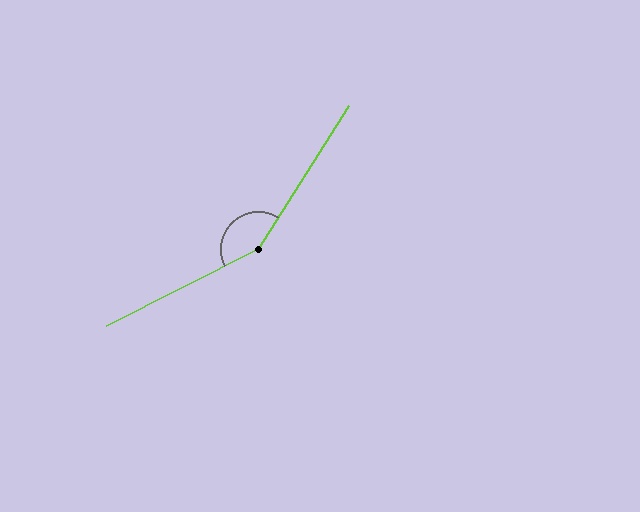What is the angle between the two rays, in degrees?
Approximately 149 degrees.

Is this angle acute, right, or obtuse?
It is obtuse.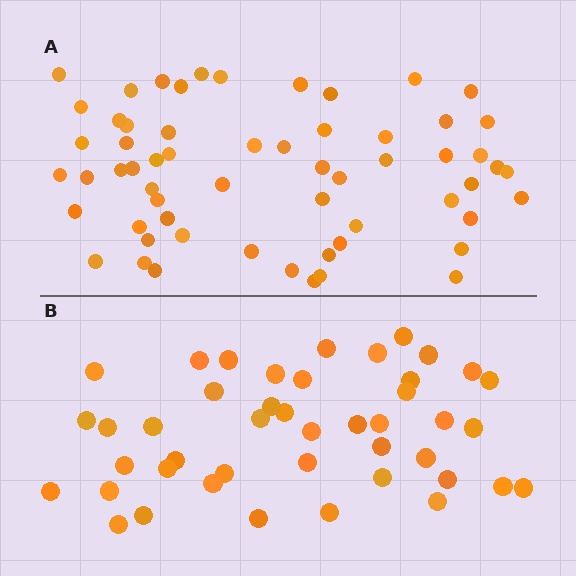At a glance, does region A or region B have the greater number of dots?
Region A (the top region) has more dots.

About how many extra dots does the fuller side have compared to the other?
Region A has approximately 15 more dots than region B.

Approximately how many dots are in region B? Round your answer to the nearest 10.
About 40 dots. (The exact count is 44, which rounds to 40.)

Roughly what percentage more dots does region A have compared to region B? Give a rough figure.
About 35% more.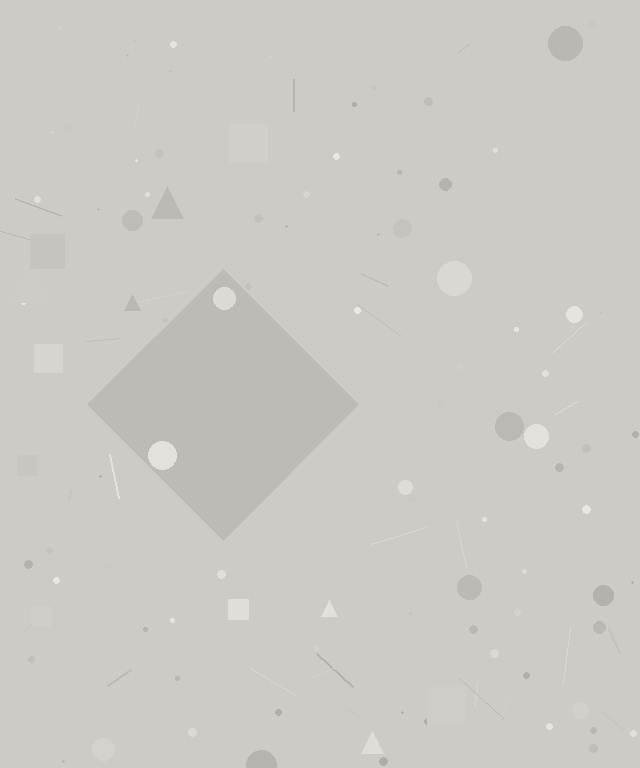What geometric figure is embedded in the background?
A diamond is embedded in the background.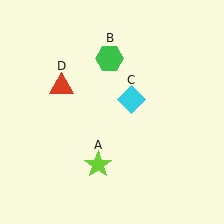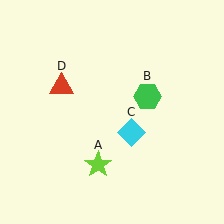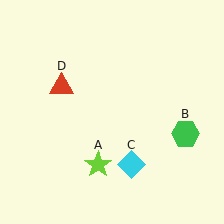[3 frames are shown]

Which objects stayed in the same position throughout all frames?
Lime star (object A) and red triangle (object D) remained stationary.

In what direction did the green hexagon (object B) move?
The green hexagon (object B) moved down and to the right.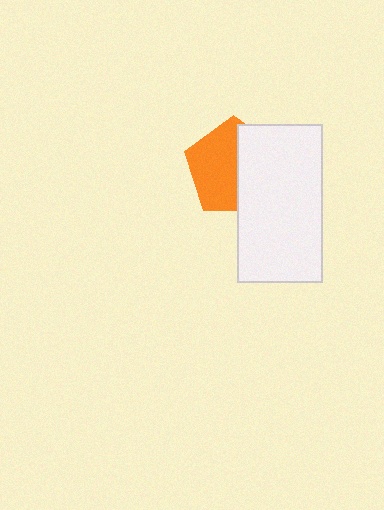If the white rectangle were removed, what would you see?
You would see the complete orange pentagon.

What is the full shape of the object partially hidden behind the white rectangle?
The partially hidden object is an orange pentagon.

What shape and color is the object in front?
The object in front is a white rectangle.